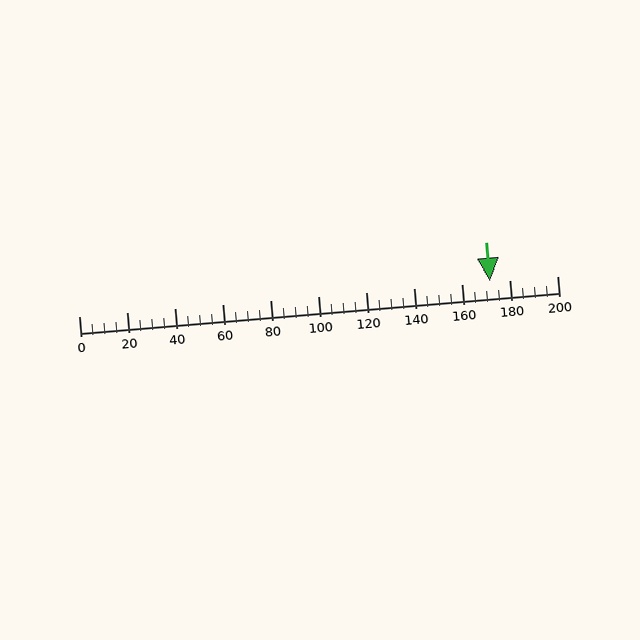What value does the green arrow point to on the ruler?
The green arrow points to approximately 172.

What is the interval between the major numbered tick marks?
The major tick marks are spaced 20 units apart.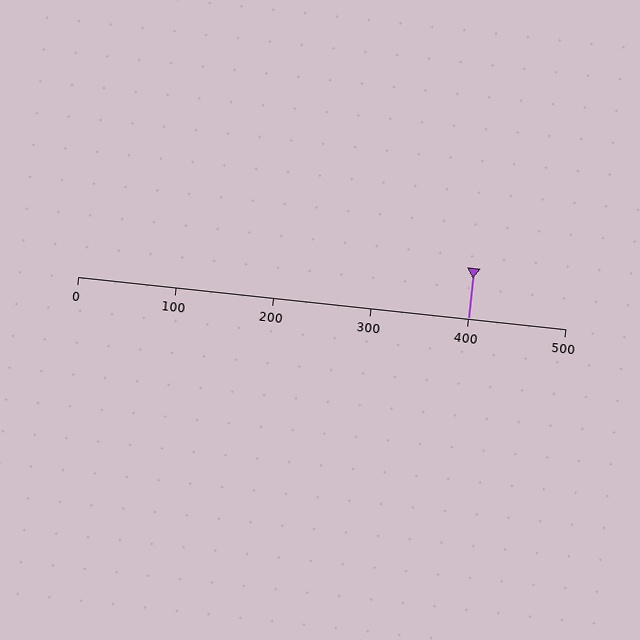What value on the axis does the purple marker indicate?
The marker indicates approximately 400.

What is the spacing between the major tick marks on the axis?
The major ticks are spaced 100 apart.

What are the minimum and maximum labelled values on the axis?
The axis runs from 0 to 500.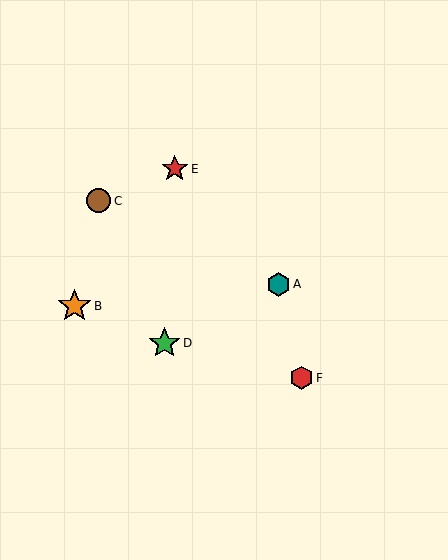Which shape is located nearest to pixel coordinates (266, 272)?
The teal hexagon (labeled A) at (278, 284) is nearest to that location.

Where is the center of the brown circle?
The center of the brown circle is at (99, 201).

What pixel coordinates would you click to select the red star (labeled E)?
Click at (175, 169) to select the red star E.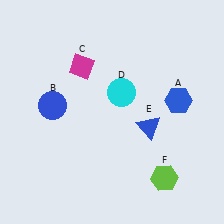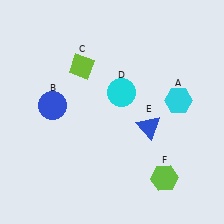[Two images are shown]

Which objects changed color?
A changed from blue to cyan. C changed from magenta to lime.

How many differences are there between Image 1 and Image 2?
There are 2 differences between the two images.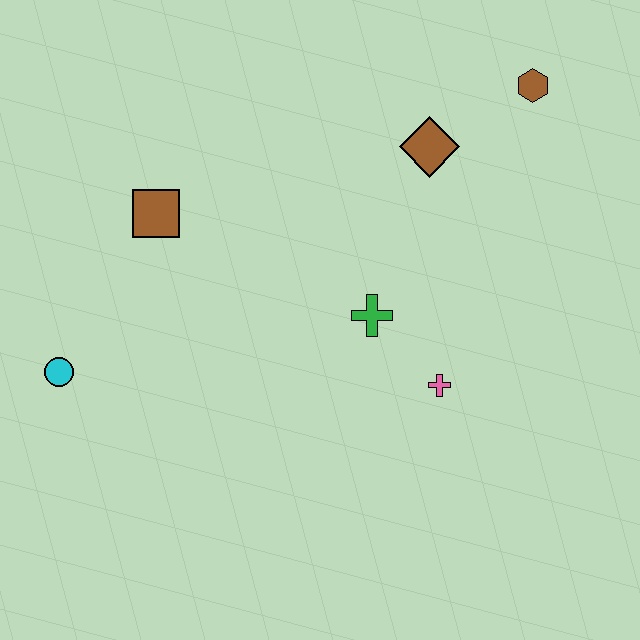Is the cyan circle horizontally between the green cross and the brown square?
No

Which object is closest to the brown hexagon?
The brown diamond is closest to the brown hexagon.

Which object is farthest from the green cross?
The cyan circle is farthest from the green cross.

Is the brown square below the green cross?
No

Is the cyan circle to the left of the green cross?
Yes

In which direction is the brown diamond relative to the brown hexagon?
The brown diamond is to the left of the brown hexagon.